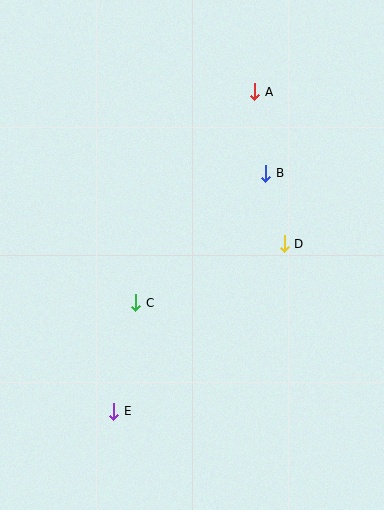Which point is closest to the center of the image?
Point C at (136, 303) is closest to the center.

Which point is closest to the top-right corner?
Point A is closest to the top-right corner.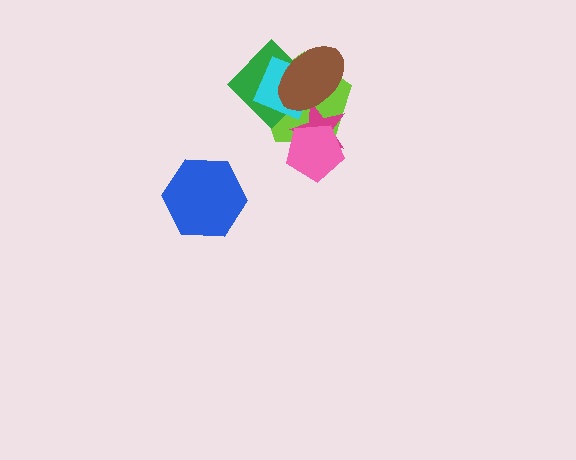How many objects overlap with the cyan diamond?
4 objects overlap with the cyan diamond.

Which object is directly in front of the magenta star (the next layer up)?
The green diamond is directly in front of the magenta star.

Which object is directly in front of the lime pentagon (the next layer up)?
The magenta star is directly in front of the lime pentagon.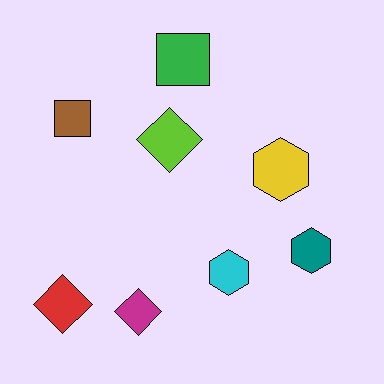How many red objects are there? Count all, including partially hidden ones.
There is 1 red object.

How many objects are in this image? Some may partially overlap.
There are 8 objects.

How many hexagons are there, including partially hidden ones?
There are 3 hexagons.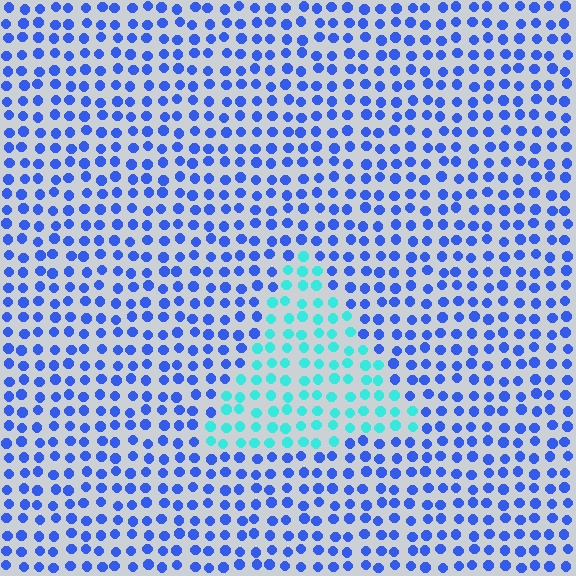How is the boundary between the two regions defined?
The boundary is defined purely by a slight shift in hue (about 52 degrees). Spacing, size, and orientation are identical on both sides.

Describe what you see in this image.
The image is filled with small blue elements in a uniform arrangement. A triangle-shaped region is visible where the elements are tinted to a slightly different hue, forming a subtle color boundary.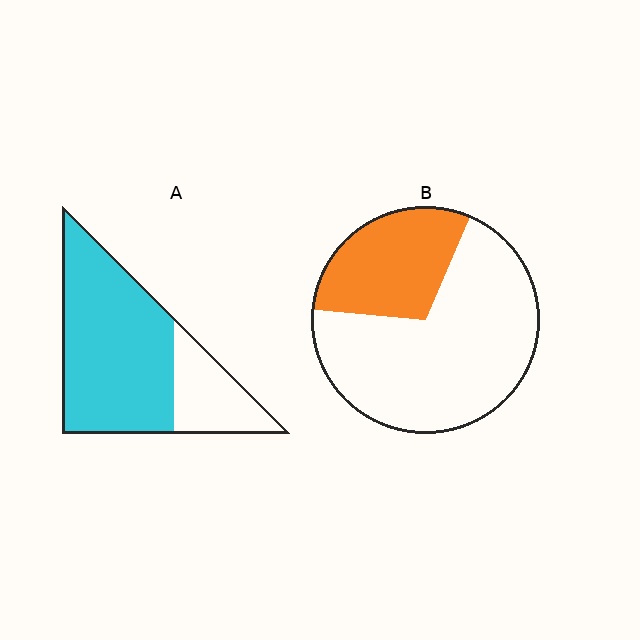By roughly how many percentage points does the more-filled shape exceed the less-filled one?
By roughly 45 percentage points (A over B).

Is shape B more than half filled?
No.